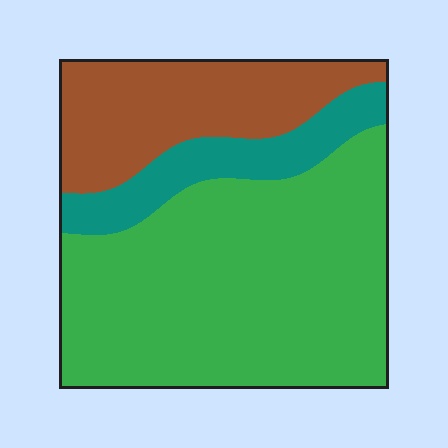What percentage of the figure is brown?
Brown takes up less than a quarter of the figure.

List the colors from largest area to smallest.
From largest to smallest: green, brown, teal.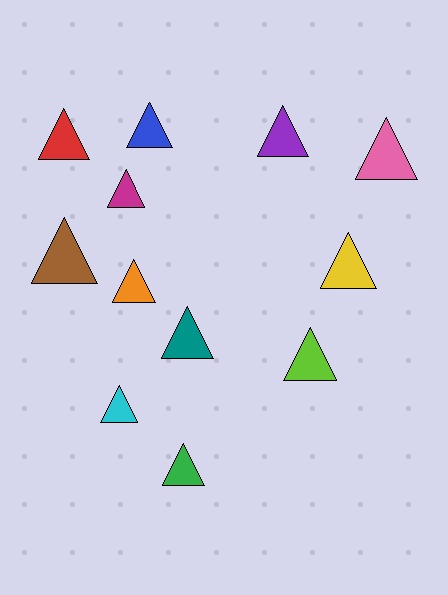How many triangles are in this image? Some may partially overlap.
There are 12 triangles.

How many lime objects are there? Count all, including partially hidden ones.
There is 1 lime object.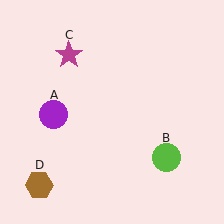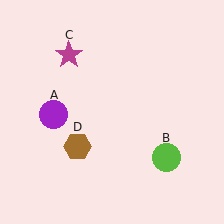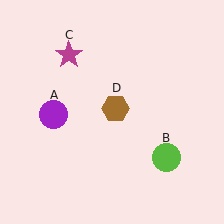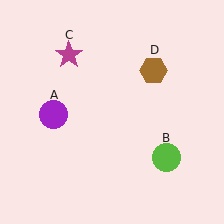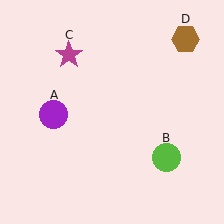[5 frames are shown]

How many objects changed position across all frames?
1 object changed position: brown hexagon (object D).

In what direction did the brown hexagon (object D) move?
The brown hexagon (object D) moved up and to the right.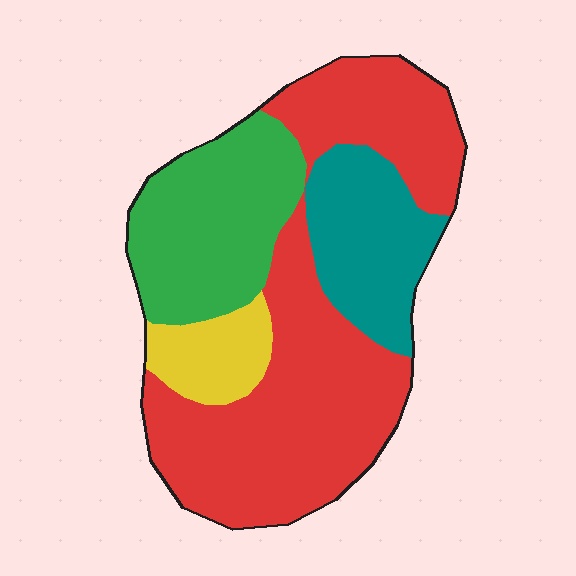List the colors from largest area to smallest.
From largest to smallest: red, green, teal, yellow.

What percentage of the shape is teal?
Teal covers around 15% of the shape.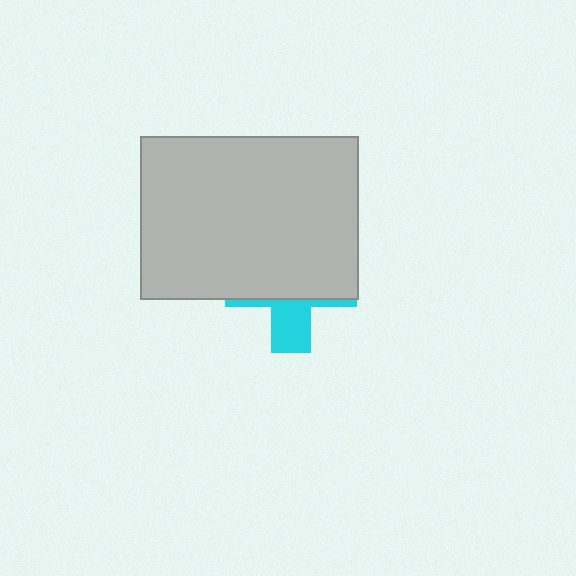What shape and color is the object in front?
The object in front is a light gray rectangle.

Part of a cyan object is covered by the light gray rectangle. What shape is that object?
It is a cross.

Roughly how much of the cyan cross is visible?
A small part of it is visible (roughly 32%).